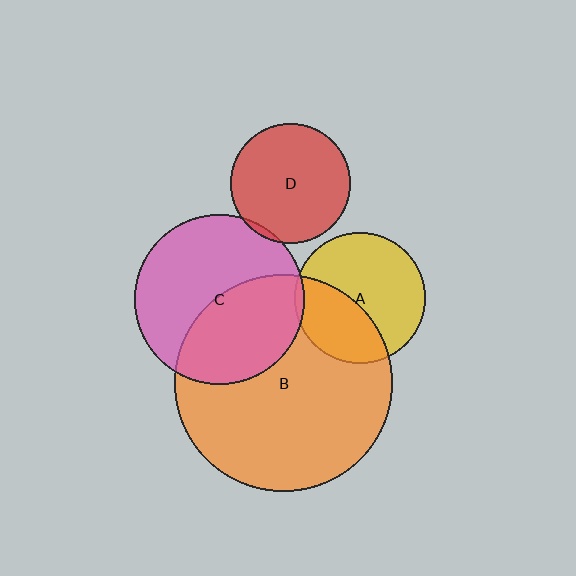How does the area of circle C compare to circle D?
Approximately 2.0 times.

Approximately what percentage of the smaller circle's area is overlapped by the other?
Approximately 45%.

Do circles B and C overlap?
Yes.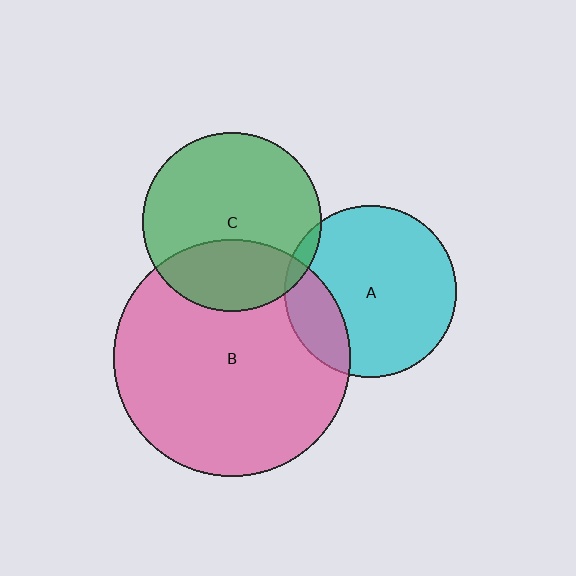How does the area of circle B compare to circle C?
Approximately 1.8 times.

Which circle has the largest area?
Circle B (pink).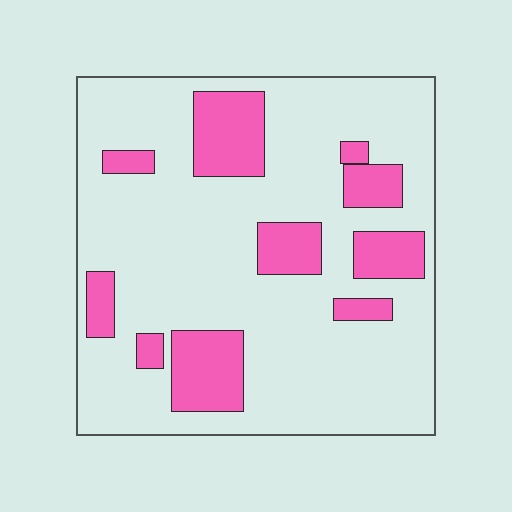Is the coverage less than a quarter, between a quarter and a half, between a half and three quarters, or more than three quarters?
Less than a quarter.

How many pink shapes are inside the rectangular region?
10.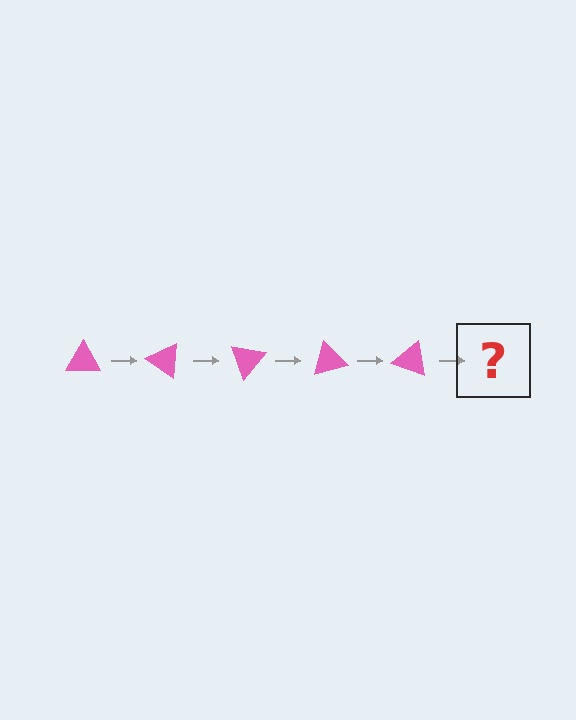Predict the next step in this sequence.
The next step is a pink triangle rotated 175 degrees.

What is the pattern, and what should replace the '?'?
The pattern is that the triangle rotates 35 degrees each step. The '?' should be a pink triangle rotated 175 degrees.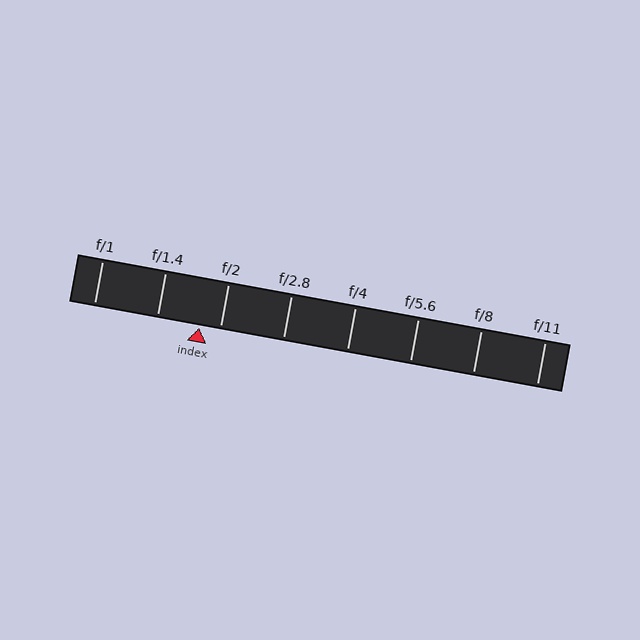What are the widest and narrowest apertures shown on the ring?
The widest aperture shown is f/1 and the narrowest is f/11.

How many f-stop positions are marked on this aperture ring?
There are 8 f-stop positions marked.